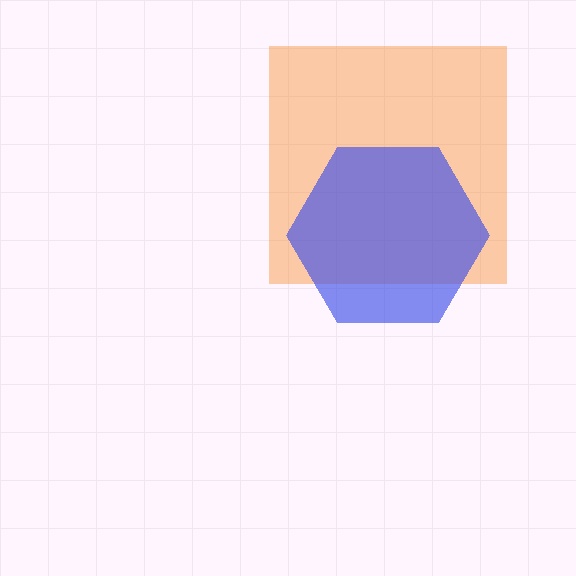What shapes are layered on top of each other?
The layered shapes are: an orange square, a blue hexagon.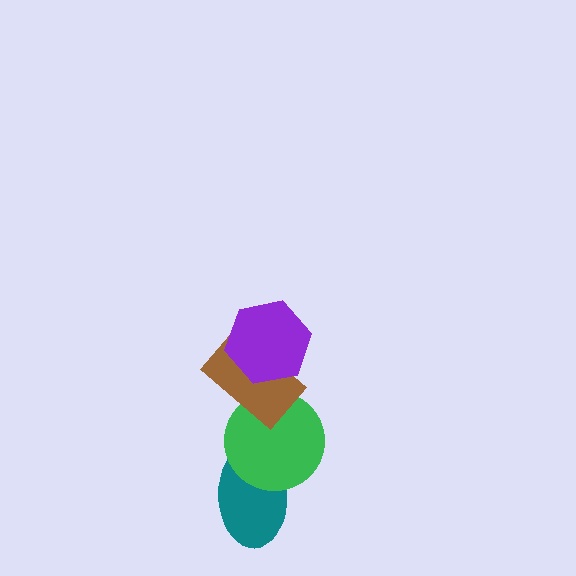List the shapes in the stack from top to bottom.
From top to bottom: the purple hexagon, the brown rectangle, the green circle, the teal ellipse.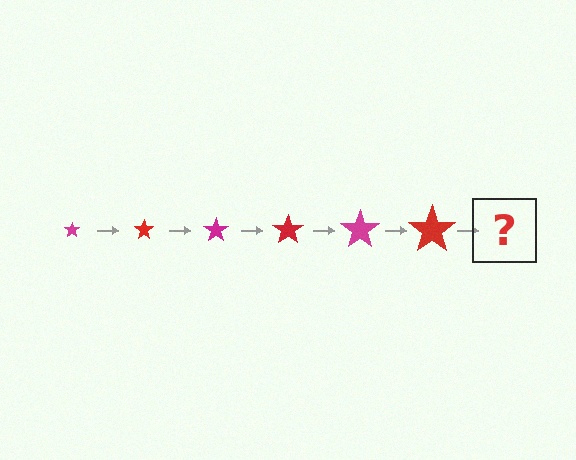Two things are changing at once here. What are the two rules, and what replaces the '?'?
The two rules are that the star grows larger each step and the color cycles through magenta and red. The '?' should be a magenta star, larger than the previous one.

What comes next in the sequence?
The next element should be a magenta star, larger than the previous one.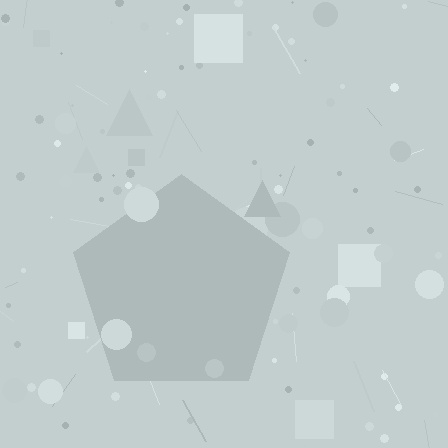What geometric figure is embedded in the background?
A pentagon is embedded in the background.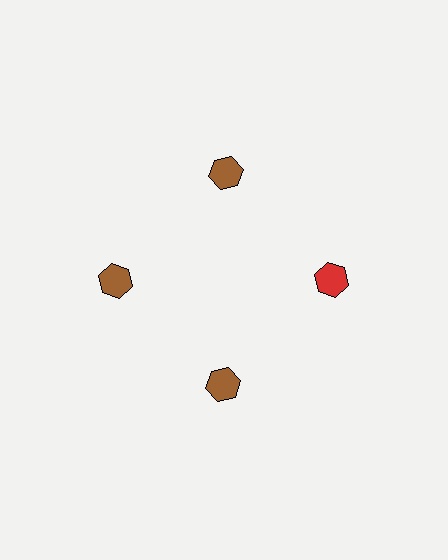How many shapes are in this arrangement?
There are 4 shapes arranged in a ring pattern.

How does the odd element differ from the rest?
It has a different color: red instead of brown.